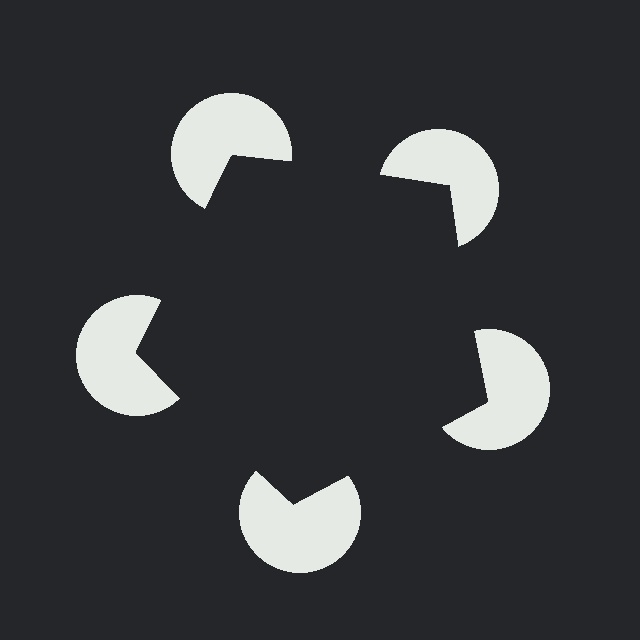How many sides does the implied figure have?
5 sides.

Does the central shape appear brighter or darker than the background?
It typically appears slightly darker than the background, even though no actual brightness change is drawn.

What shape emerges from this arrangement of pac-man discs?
An illusory pentagon — its edges are inferred from the aligned wedge cuts in the pac-man discs, not physically drawn.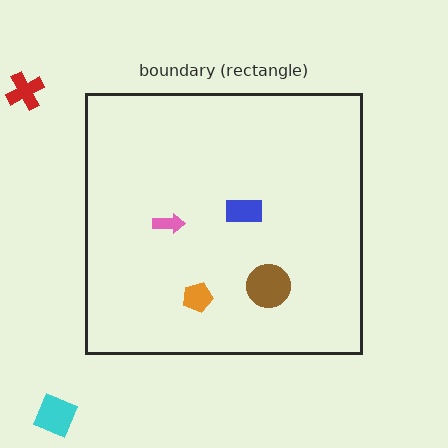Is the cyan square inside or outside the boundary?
Outside.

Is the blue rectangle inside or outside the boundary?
Inside.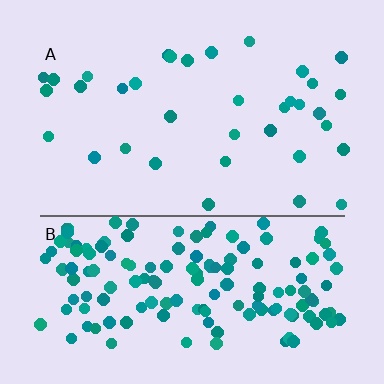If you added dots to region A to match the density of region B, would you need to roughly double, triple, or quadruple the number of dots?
Approximately quadruple.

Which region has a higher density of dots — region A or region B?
B (the bottom).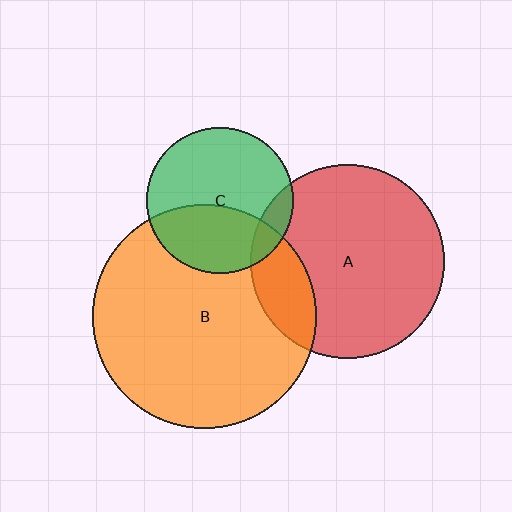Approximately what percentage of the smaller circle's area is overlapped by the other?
Approximately 10%.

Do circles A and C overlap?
Yes.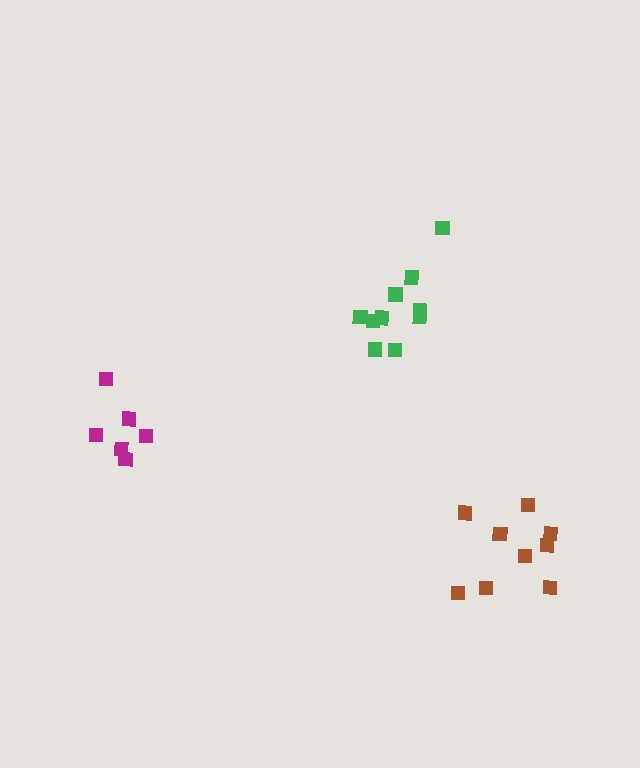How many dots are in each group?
Group 1: 6 dots, Group 2: 9 dots, Group 3: 10 dots (25 total).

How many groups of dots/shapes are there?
There are 3 groups.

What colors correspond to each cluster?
The clusters are colored: magenta, brown, green.